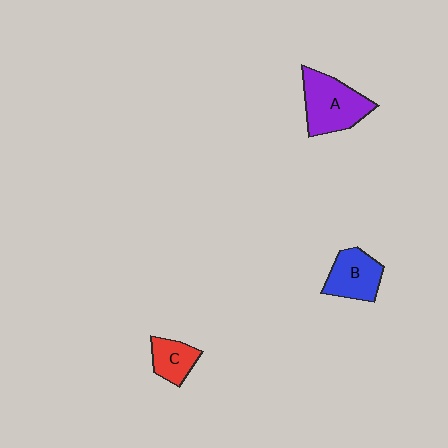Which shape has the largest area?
Shape A (purple).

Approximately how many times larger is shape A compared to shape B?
Approximately 1.4 times.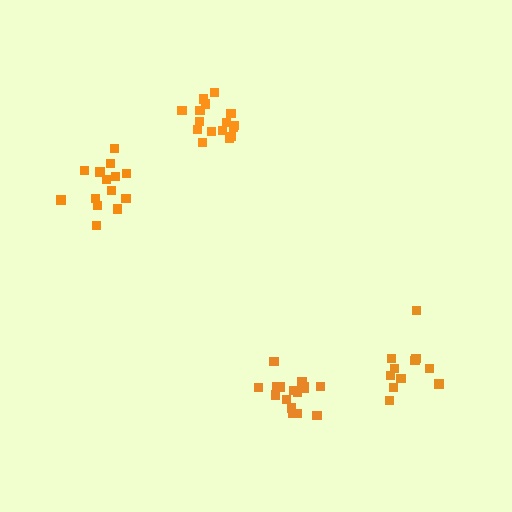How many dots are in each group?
Group 1: 16 dots, Group 2: 14 dots, Group 3: 16 dots, Group 4: 11 dots (57 total).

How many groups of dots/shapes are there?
There are 4 groups.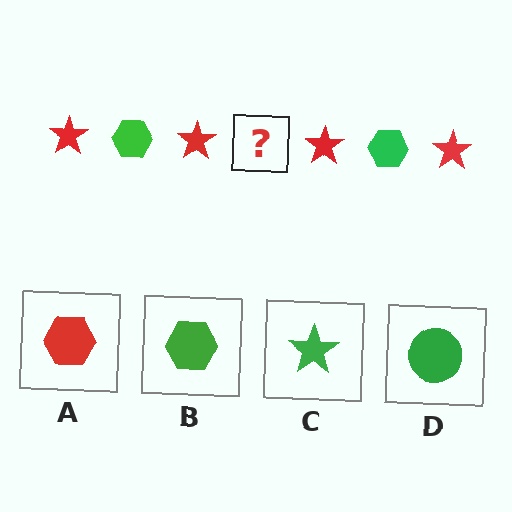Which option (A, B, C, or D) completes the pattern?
B.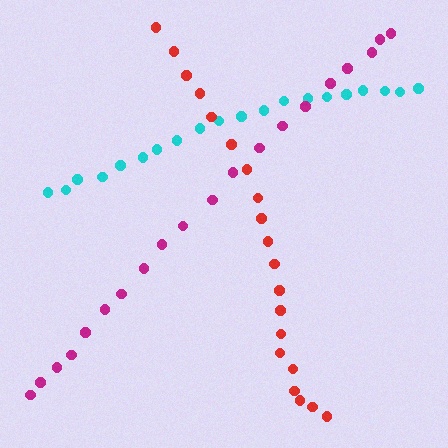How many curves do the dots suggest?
There are 3 distinct paths.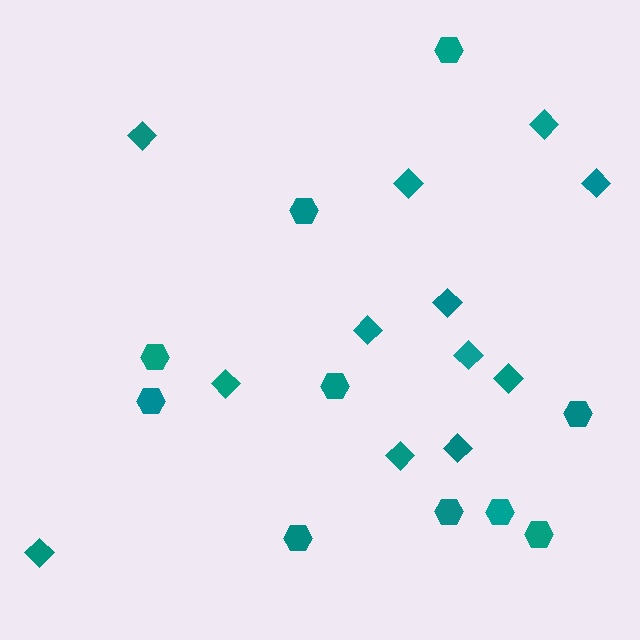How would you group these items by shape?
There are 2 groups: one group of hexagons (10) and one group of diamonds (12).